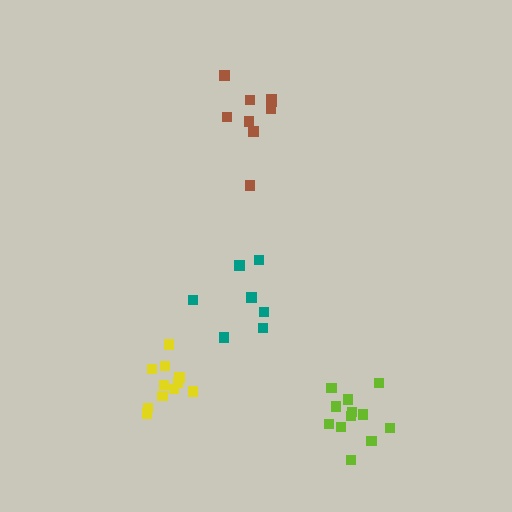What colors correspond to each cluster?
The clusters are colored: brown, teal, lime, yellow.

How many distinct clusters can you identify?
There are 4 distinct clusters.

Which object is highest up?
The brown cluster is topmost.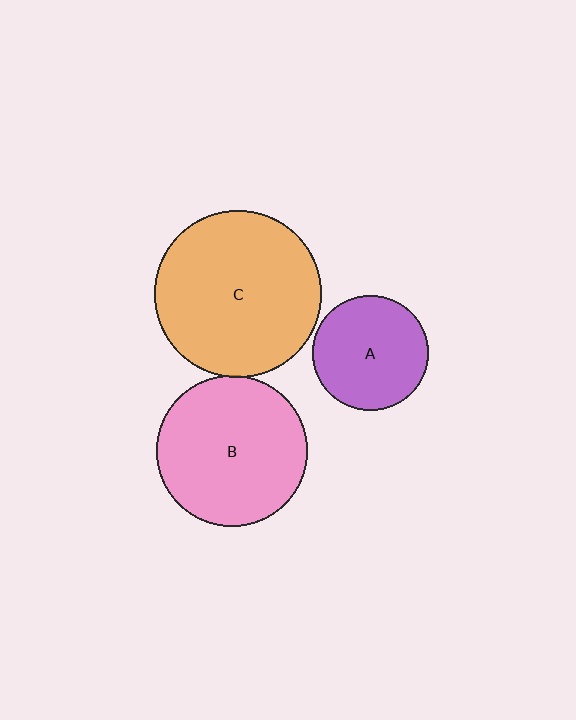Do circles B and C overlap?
Yes.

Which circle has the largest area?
Circle C (orange).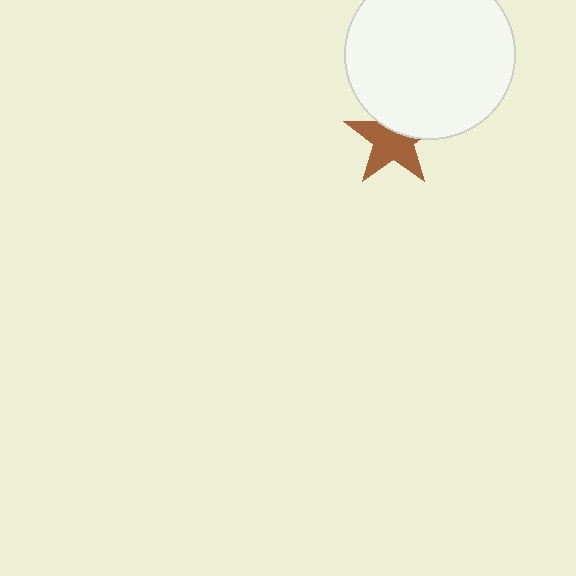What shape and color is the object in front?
The object in front is a white circle.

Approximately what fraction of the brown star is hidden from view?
Roughly 35% of the brown star is hidden behind the white circle.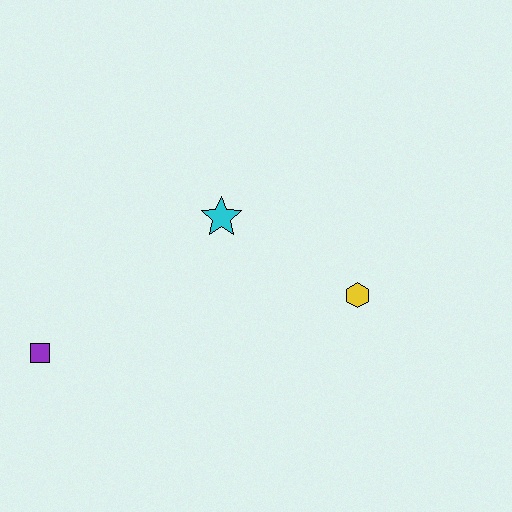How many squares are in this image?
There is 1 square.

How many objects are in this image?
There are 3 objects.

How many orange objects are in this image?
There are no orange objects.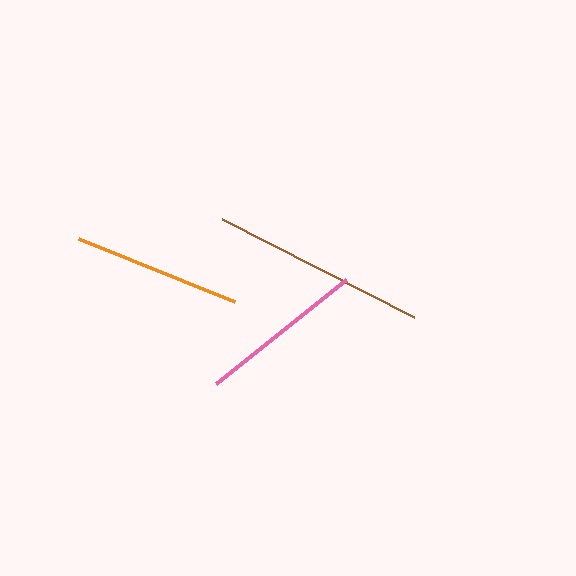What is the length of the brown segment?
The brown segment is approximately 216 pixels long.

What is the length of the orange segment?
The orange segment is approximately 168 pixels long.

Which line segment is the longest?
The brown line is the longest at approximately 216 pixels.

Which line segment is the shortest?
The pink line is the shortest at approximately 167 pixels.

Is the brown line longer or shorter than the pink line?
The brown line is longer than the pink line.